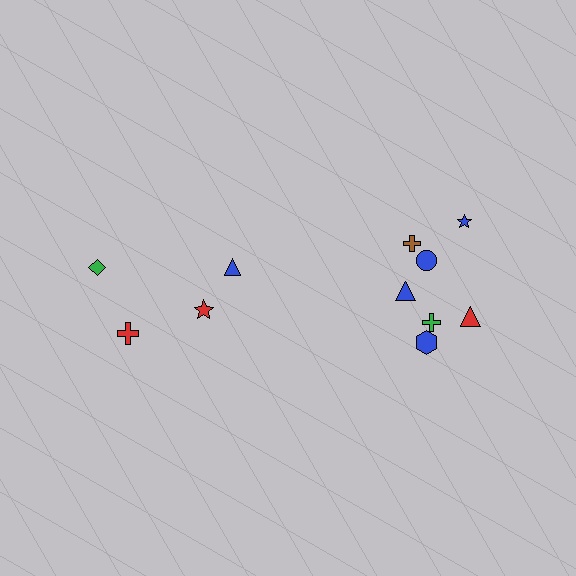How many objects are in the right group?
There are 7 objects.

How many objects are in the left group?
There are 4 objects.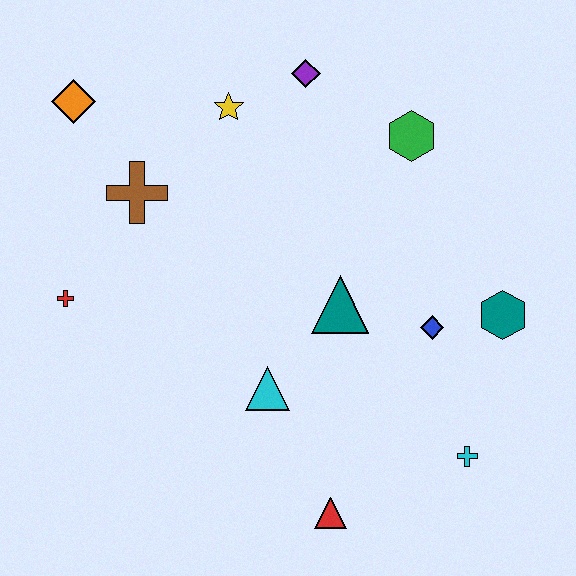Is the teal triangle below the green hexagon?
Yes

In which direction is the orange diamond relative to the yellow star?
The orange diamond is to the left of the yellow star.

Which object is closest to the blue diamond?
The teal hexagon is closest to the blue diamond.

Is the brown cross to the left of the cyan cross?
Yes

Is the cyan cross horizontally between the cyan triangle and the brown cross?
No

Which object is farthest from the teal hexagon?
The orange diamond is farthest from the teal hexagon.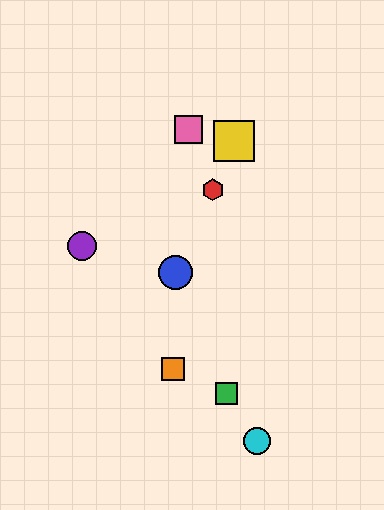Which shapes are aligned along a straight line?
The red hexagon, the blue circle, the yellow square are aligned along a straight line.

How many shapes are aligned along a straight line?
3 shapes (the red hexagon, the blue circle, the yellow square) are aligned along a straight line.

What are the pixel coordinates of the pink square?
The pink square is at (188, 129).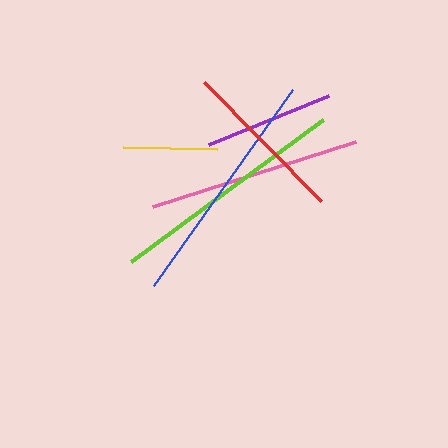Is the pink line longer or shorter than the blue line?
The blue line is longer than the pink line.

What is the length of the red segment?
The red segment is approximately 167 pixels long.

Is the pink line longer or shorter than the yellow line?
The pink line is longer than the yellow line.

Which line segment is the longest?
The blue line is the longest at approximately 240 pixels.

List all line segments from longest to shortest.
From longest to shortest: blue, lime, pink, red, purple, yellow.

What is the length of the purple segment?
The purple segment is approximately 130 pixels long.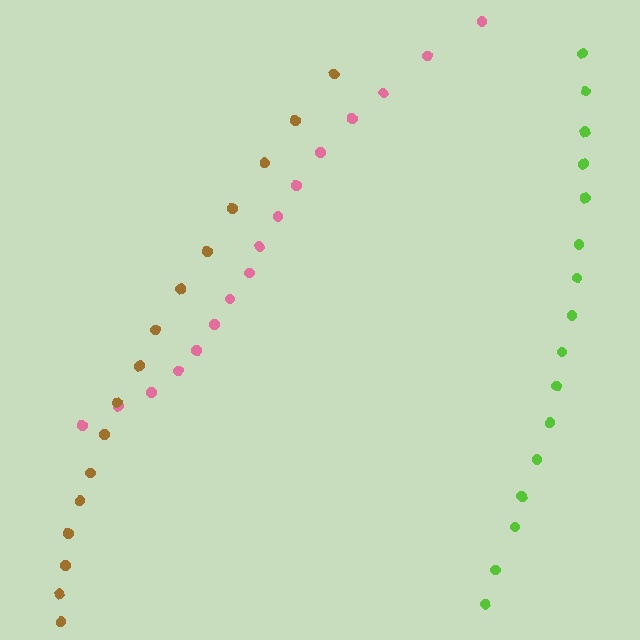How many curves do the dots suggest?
There are 3 distinct paths.